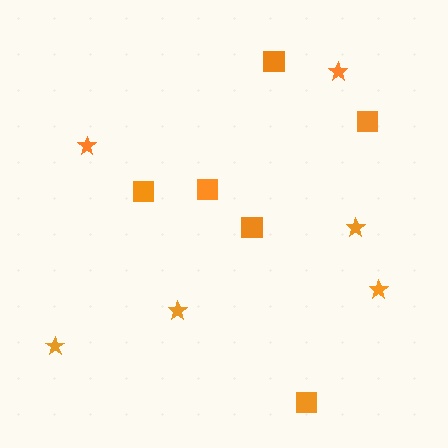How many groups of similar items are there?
There are 2 groups: one group of stars (6) and one group of squares (6).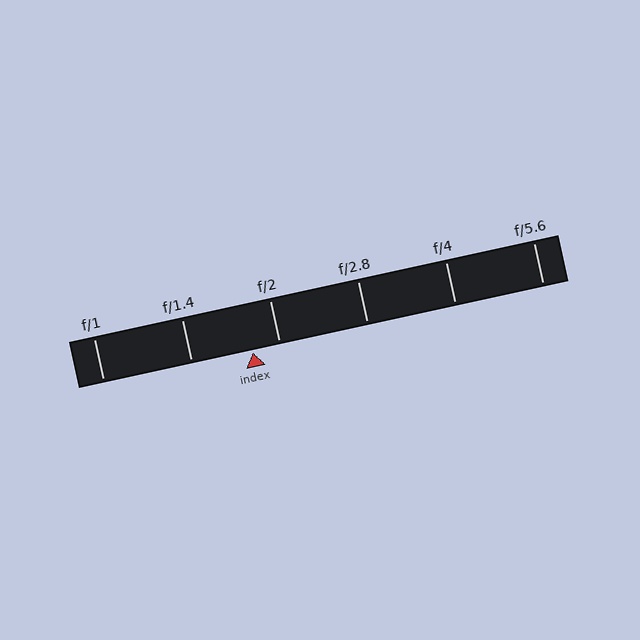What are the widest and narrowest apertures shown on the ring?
The widest aperture shown is f/1 and the narrowest is f/5.6.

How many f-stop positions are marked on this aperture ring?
There are 6 f-stop positions marked.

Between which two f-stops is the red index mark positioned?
The index mark is between f/1.4 and f/2.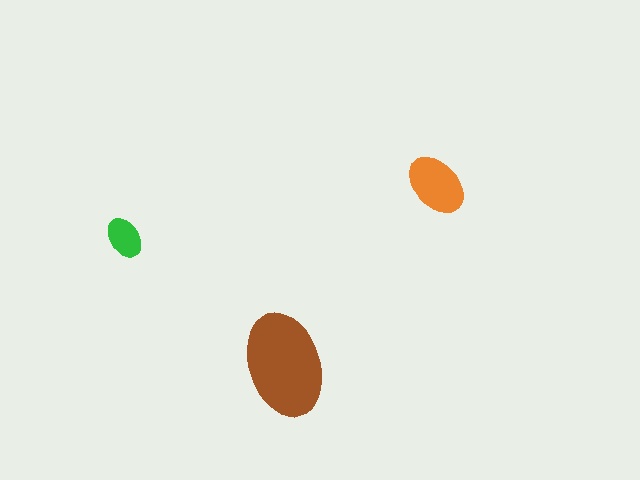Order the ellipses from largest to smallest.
the brown one, the orange one, the green one.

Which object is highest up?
The orange ellipse is topmost.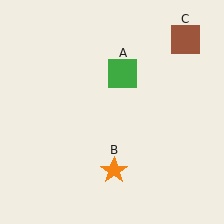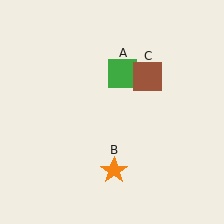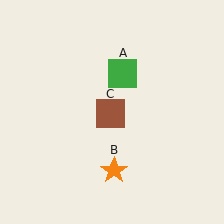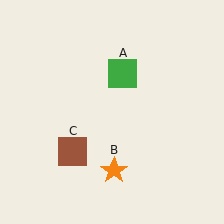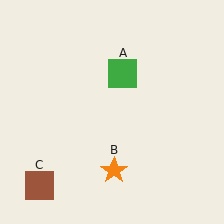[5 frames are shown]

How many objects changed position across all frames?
1 object changed position: brown square (object C).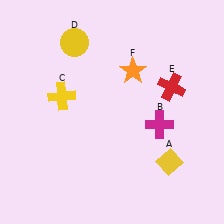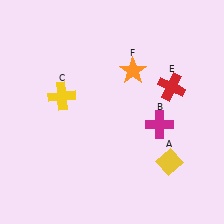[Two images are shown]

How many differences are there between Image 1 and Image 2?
There is 1 difference between the two images.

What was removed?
The yellow circle (D) was removed in Image 2.